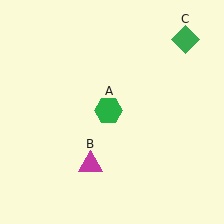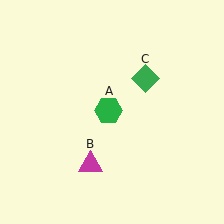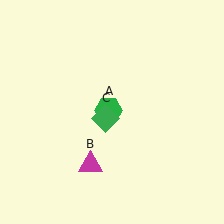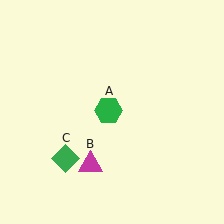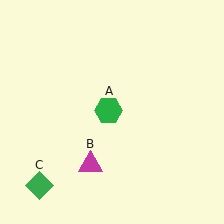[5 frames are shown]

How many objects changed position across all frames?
1 object changed position: green diamond (object C).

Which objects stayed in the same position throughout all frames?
Green hexagon (object A) and magenta triangle (object B) remained stationary.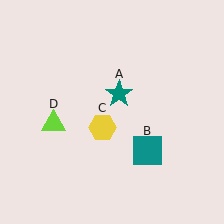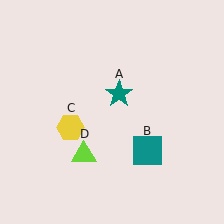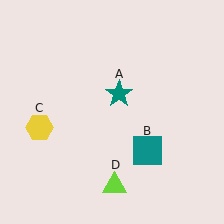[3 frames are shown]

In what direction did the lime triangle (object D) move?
The lime triangle (object D) moved down and to the right.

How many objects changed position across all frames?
2 objects changed position: yellow hexagon (object C), lime triangle (object D).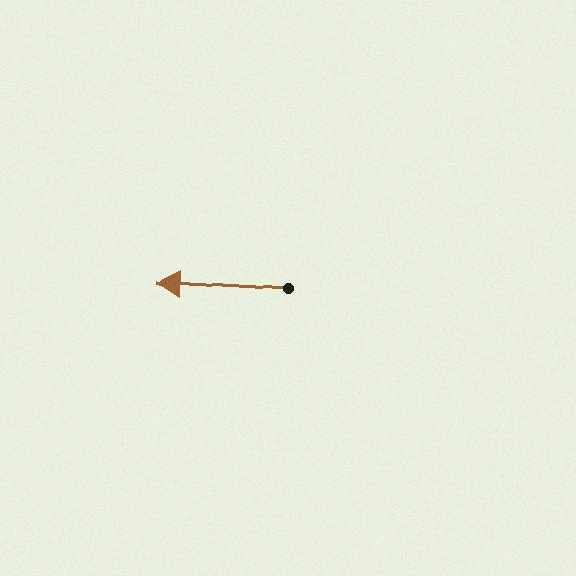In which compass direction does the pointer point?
West.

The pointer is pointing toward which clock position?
Roughly 9 o'clock.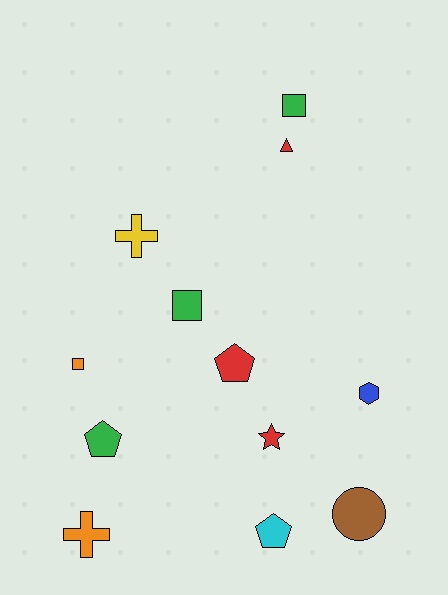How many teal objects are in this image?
There are no teal objects.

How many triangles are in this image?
There is 1 triangle.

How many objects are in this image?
There are 12 objects.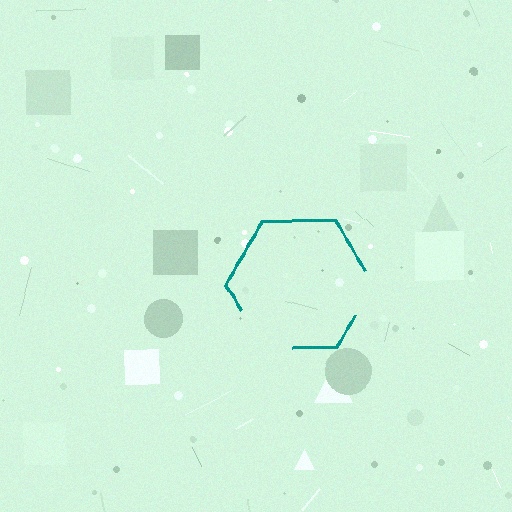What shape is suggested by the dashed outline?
The dashed outline suggests a hexagon.